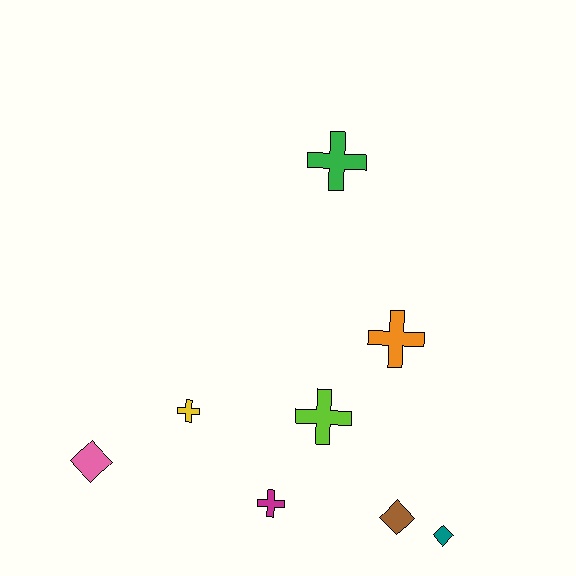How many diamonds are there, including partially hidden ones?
There are 3 diamonds.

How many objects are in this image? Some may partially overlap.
There are 8 objects.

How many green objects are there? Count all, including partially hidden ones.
There is 1 green object.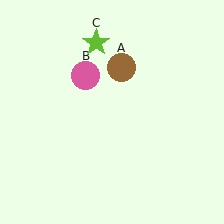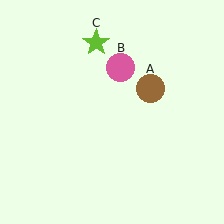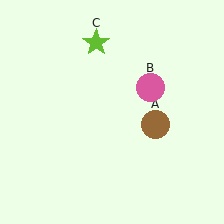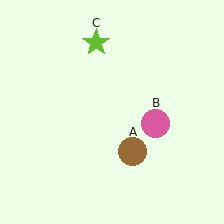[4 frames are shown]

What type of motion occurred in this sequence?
The brown circle (object A), pink circle (object B) rotated clockwise around the center of the scene.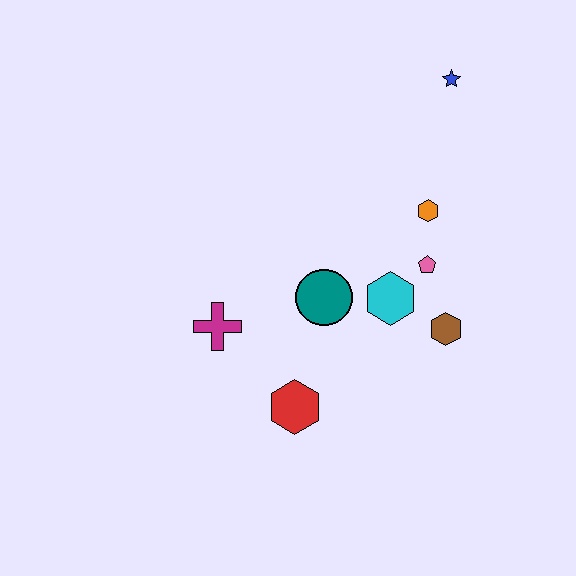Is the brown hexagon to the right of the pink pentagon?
Yes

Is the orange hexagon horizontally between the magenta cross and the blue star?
Yes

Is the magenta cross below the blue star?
Yes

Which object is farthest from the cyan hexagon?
The blue star is farthest from the cyan hexagon.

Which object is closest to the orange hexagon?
The pink pentagon is closest to the orange hexagon.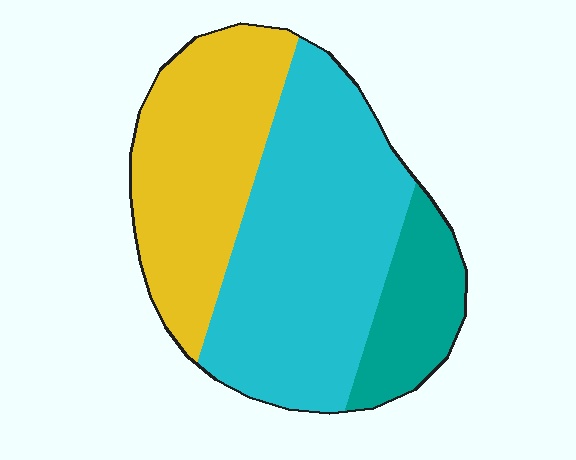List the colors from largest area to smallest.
From largest to smallest: cyan, yellow, teal.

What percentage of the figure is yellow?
Yellow covers roughly 35% of the figure.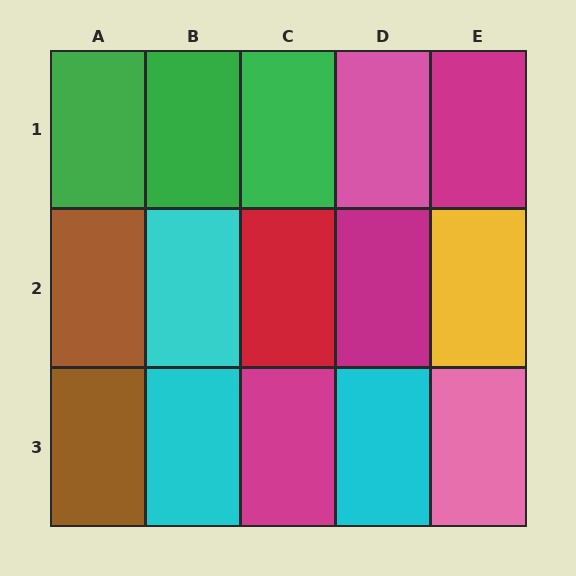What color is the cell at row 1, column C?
Green.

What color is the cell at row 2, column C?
Red.